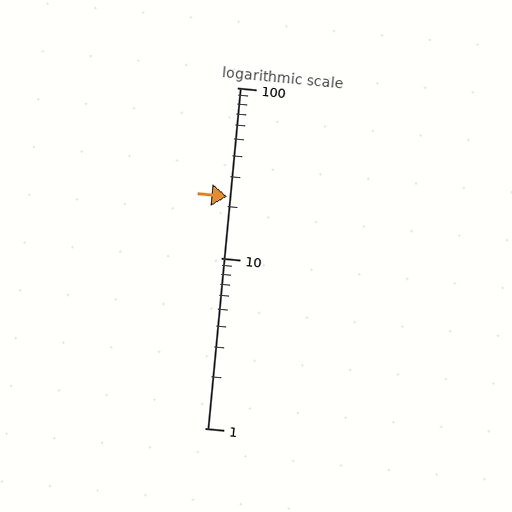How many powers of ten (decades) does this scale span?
The scale spans 2 decades, from 1 to 100.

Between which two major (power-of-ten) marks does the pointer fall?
The pointer is between 10 and 100.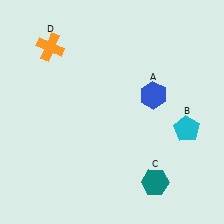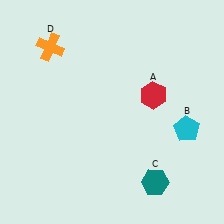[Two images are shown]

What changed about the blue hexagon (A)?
In Image 1, A is blue. In Image 2, it changed to red.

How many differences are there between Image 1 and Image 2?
There is 1 difference between the two images.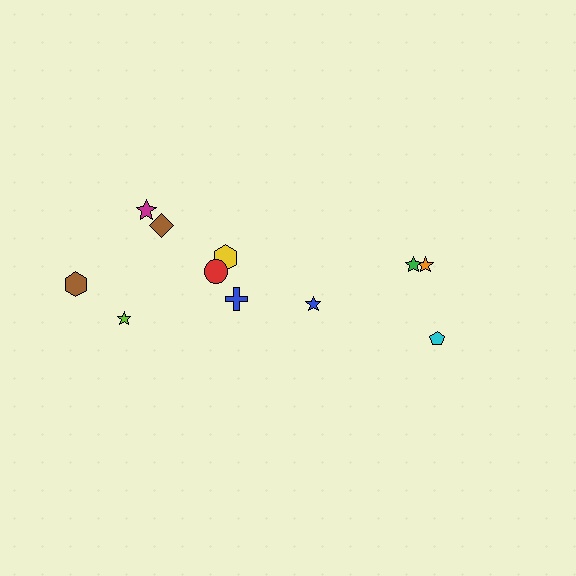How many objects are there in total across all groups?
There are 11 objects.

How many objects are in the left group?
There are 7 objects.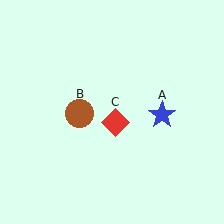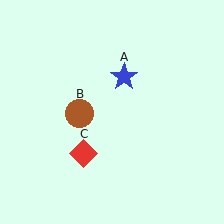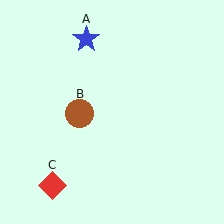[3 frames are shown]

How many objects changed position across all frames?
2 objects changed position: blue star (object A), red diamond (object C).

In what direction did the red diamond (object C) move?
The red diamond (object C) moved down and to the left.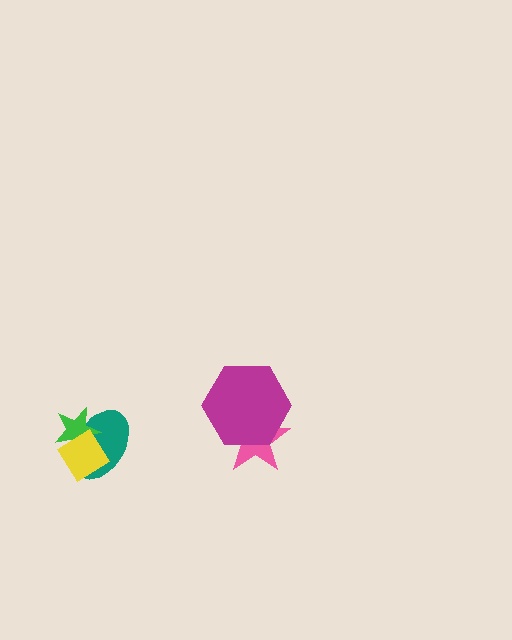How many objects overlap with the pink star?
1 object overlaps with the pink star.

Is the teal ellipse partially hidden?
Yes, it is partially covered by another shape.